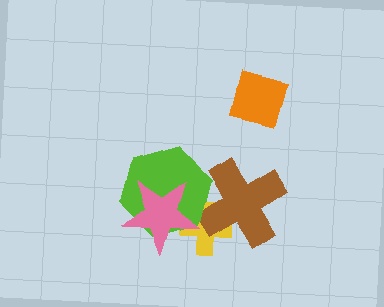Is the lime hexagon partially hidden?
Yes, it is partially covered by another shape.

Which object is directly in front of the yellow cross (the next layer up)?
The brown cross is directly in front of the yellow cross.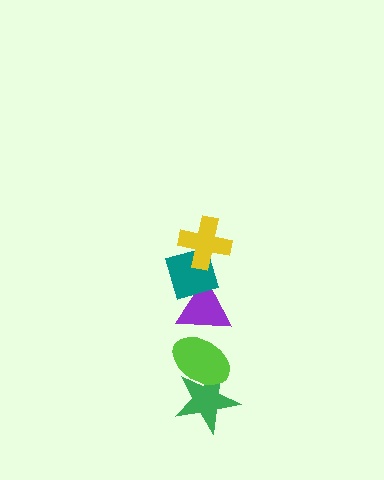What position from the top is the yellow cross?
The yellow cross is 1st from the top.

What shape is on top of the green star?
The lime ellipse is on top of the green star.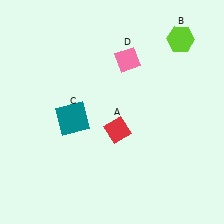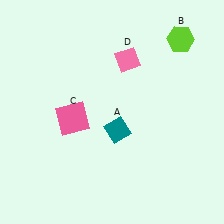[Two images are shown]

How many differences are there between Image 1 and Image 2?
There are 2 differences between the two images.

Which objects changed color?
A changed from red to teal. C changed from teal to pink.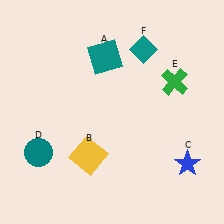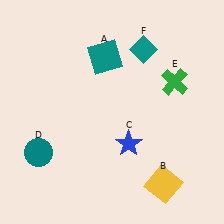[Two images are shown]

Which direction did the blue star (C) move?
The blue star (C) moved left.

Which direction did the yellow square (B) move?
The yellow square (B) moved right.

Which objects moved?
The objects that moved are: the yellow square (B), the blue star (C).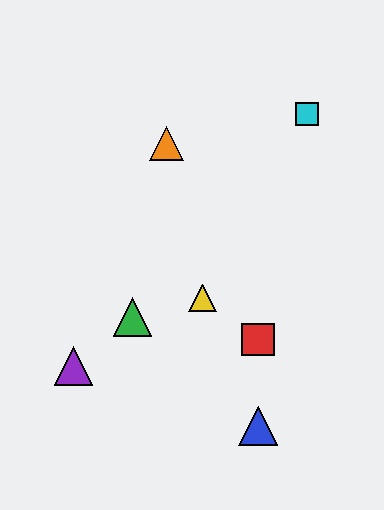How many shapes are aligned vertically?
2 shapes (the red square, the blue triangle) are aligned vertically.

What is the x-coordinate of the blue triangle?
The blue triangle is at x≈258.